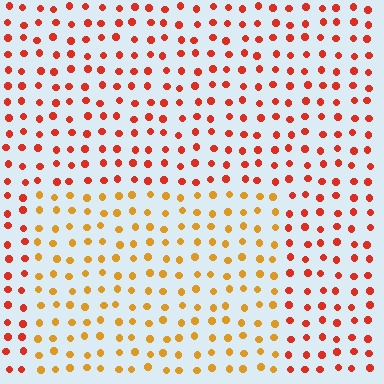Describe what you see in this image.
The image is filled with small red elements in a uniform arrangement. A rectangle-shaped region is visible where the elements are tinted to a slightly different hue, forming a subtle color boundary.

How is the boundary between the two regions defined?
The boundary is defined purely by a slight shift in hue (about 35 degrees). Spacing, size, and orientation are identical on both sides.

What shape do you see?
I see a rectangle.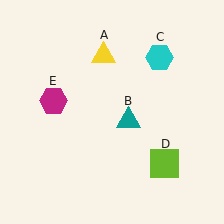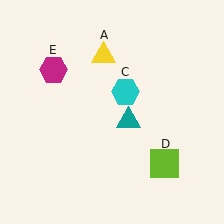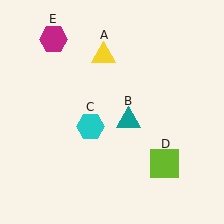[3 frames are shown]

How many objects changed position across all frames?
2 objects changed position: cyan hexagon (object C), magenta hexagon (object E).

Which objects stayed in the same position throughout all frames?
Yellow triangle (object A) and teal triangle (object B) and lime square (object D) remained stationary.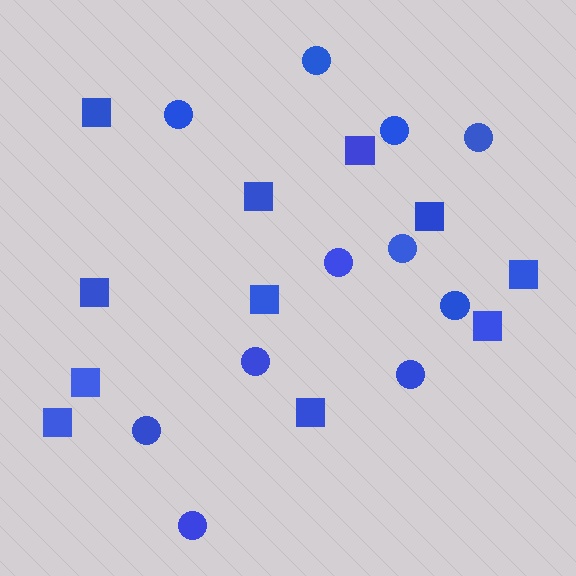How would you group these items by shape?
There are 2 groups: one group of squares (11) and one group of circles (11).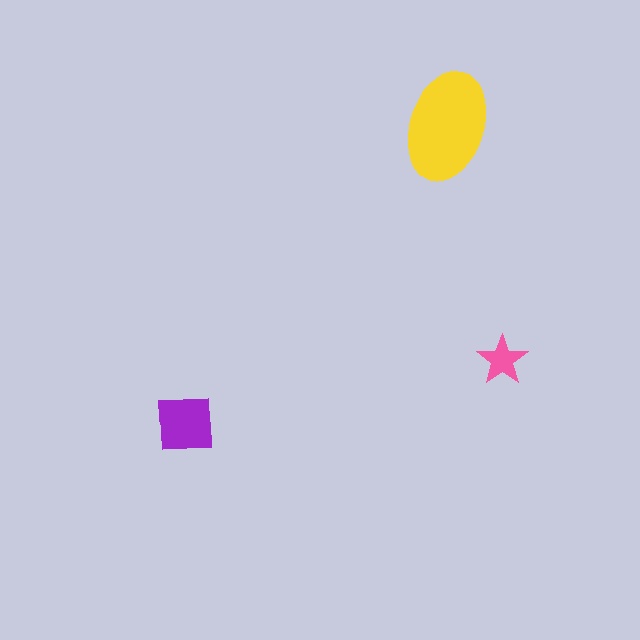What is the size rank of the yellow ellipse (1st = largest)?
1st.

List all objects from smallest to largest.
The pink star, the purple square, the yellow ellipse.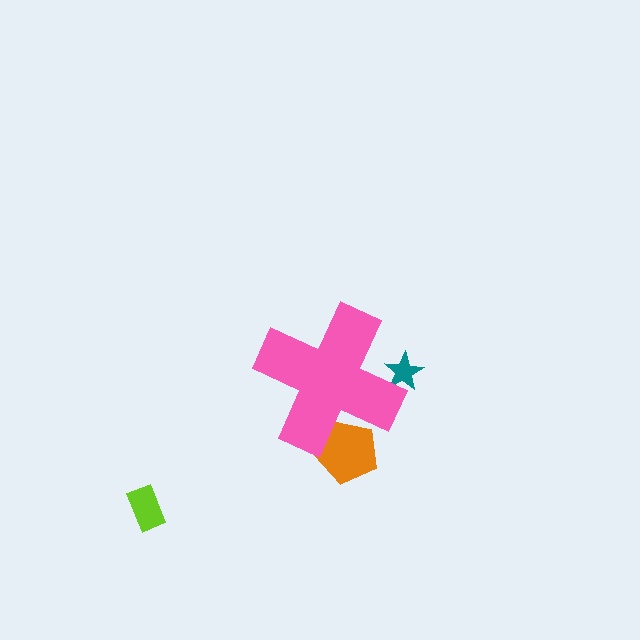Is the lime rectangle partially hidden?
No, the lime rectangle is fully visible.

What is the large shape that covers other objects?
A pink cross.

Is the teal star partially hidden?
Yes, the teal star is partially hidden behind the pink cross.